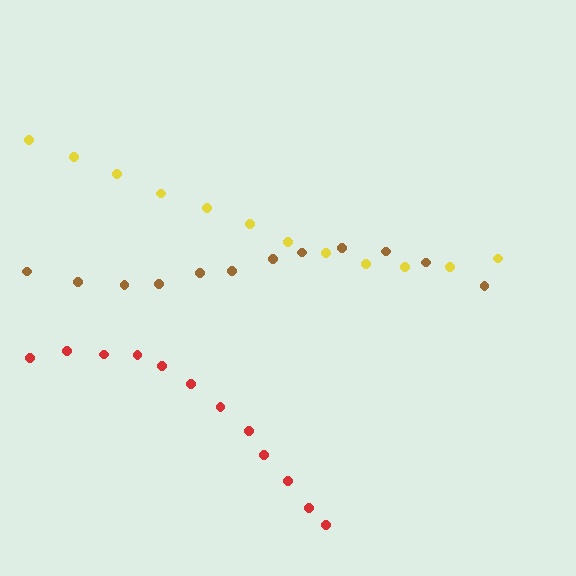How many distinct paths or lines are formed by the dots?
There are 3 distinct paths.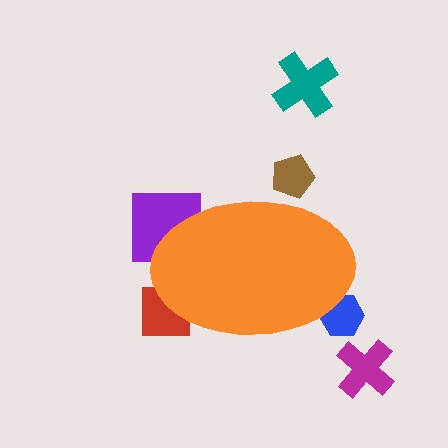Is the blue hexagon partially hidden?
Yes, the blue hexagon is partially hidden behind the orange ellipse.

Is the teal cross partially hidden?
No, the teal cross is fully visible.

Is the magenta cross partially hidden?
No, the magenta cross is fully visible.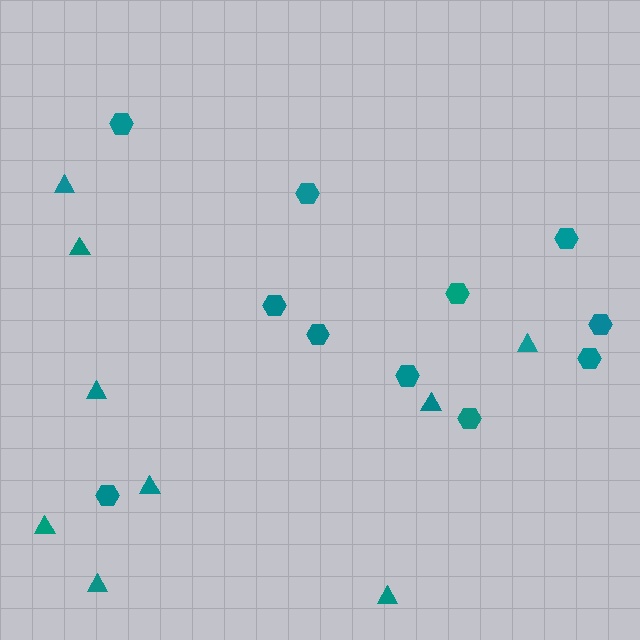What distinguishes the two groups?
There are 2 groups: one group of hexagons (11) and one group of triangles (9).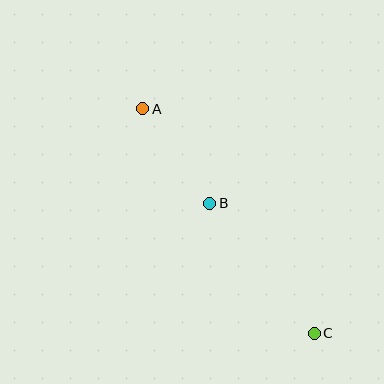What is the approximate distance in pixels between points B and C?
The distance between B and C is approximately 166 pixels.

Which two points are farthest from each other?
Points A and C are farthest from each other.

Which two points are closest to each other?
Points A and B are closest to each other.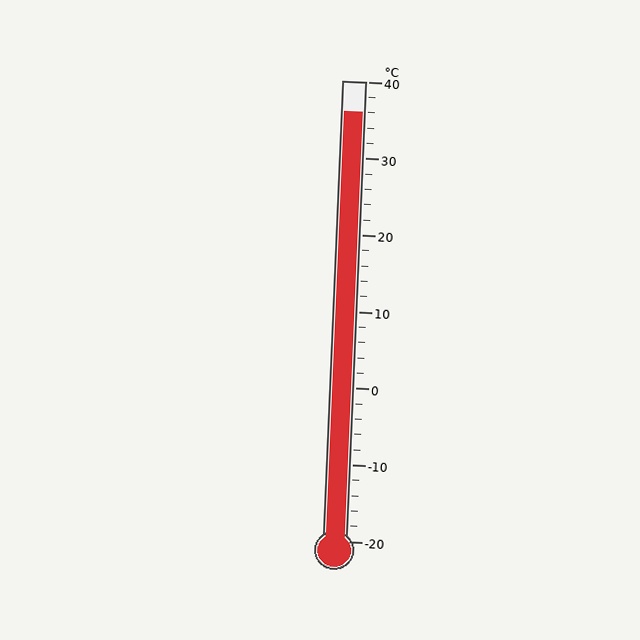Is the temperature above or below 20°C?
The temperature is above 20°C.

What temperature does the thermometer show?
The thermometer shows approximately 36°C.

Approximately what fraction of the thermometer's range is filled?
The thermometer is filled to approximately 95% of its range.